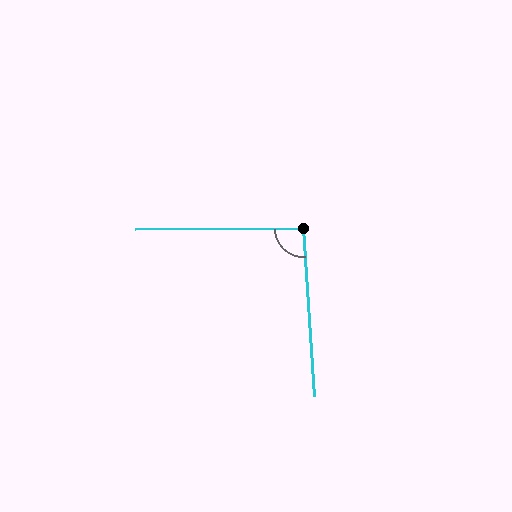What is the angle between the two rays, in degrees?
Approximately 93 degrees.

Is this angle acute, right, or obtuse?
It is approximately a right angle.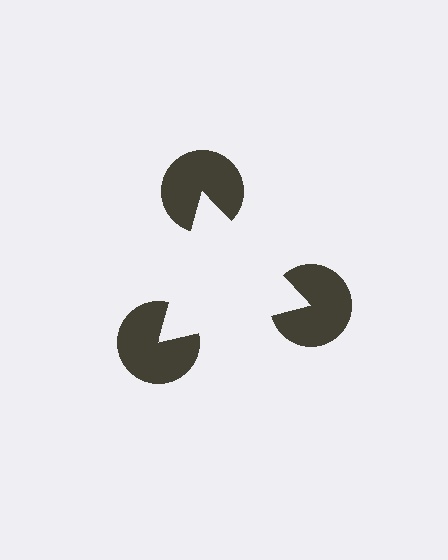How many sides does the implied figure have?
3 sides.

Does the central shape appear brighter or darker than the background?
It typically appears slightly brighter than the background, even though no actual brightness change is drawn.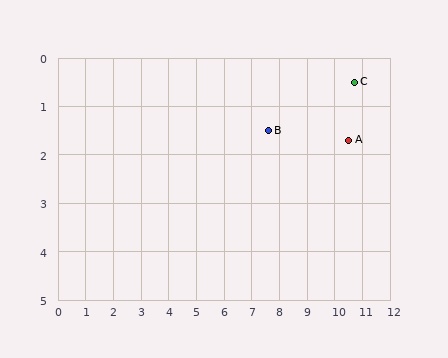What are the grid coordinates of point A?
Point A is at approximately (10.5, 1.7).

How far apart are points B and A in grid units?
Points B and A are about 2.9 grid units apart.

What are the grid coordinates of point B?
Point B is at approximately (7.6, 1.5).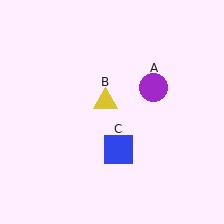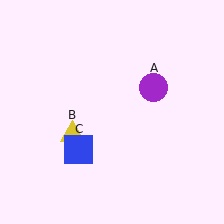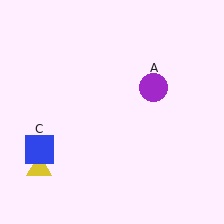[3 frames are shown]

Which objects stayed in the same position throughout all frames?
Purple circle (object A) remained stationary.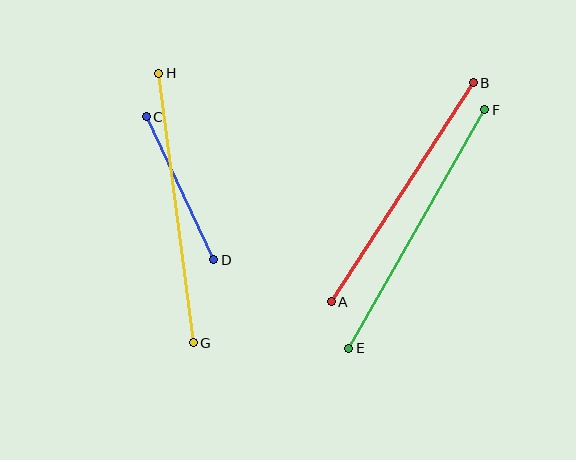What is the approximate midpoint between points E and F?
The midpoint is at approximately (417, 229) pixels.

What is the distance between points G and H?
The distance is approximately 272 pixels.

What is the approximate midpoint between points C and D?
The midpoint is at approximately (180, 188) pixels.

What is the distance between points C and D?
The distance is approximately 158 pixels.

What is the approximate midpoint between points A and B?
The midpoint is at approximately (402, 192) pixels.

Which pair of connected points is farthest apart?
Points E and F are farthest apart.